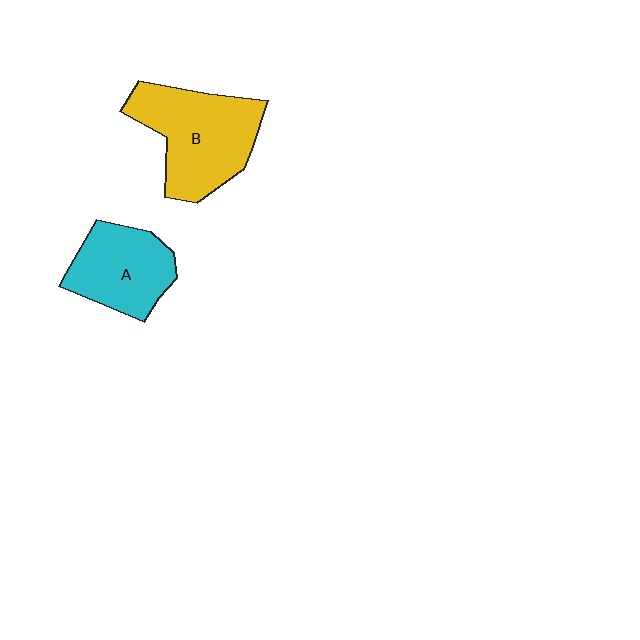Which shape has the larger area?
Shape B (yellow).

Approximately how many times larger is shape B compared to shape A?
Approximately 1.4 times.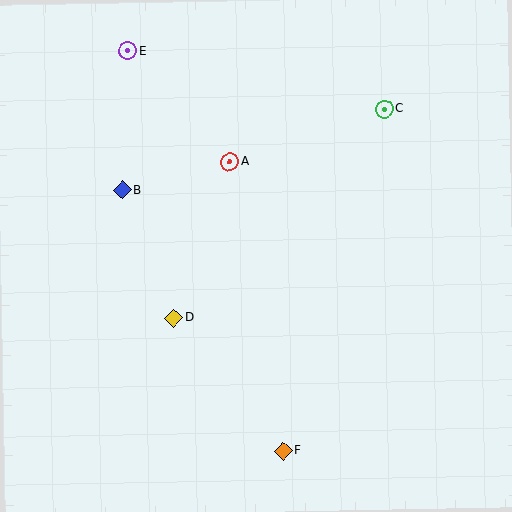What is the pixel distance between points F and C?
The distance between F and C is 357 pixels.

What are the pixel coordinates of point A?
Point A is at (230, 162).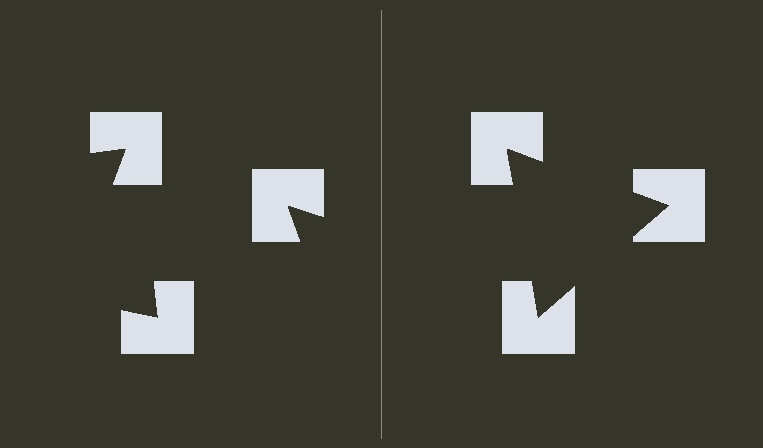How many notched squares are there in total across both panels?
6 — 3 on each side.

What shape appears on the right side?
An illusory triangle.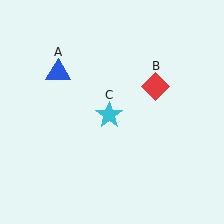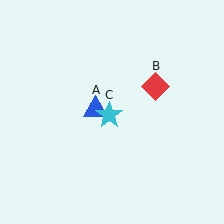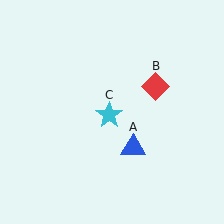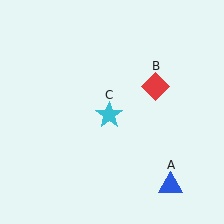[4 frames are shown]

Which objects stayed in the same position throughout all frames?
Red diamond (object B) and cyan star (object C) remained stationary.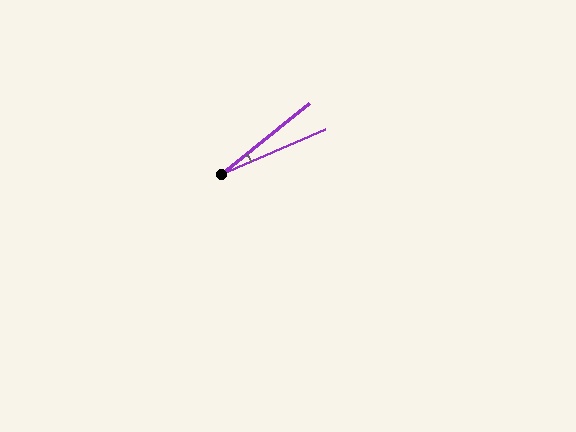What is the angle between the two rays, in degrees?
Approximately 15 degrees.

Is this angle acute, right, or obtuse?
It is acute.